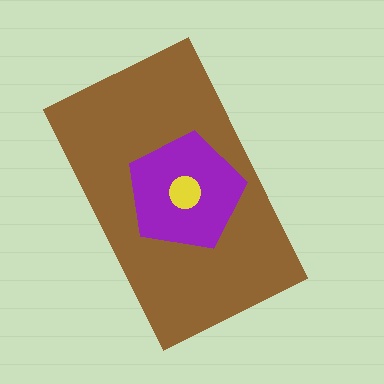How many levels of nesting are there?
3.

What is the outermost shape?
The brown rectangle.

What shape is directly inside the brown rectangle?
The purple pentagon.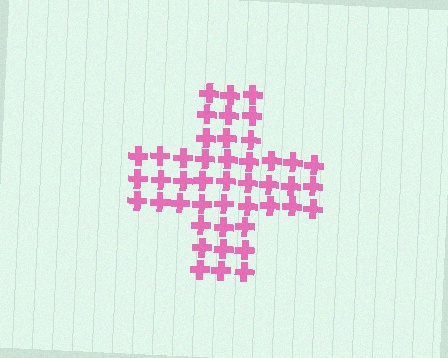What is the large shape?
The large shape is a cross.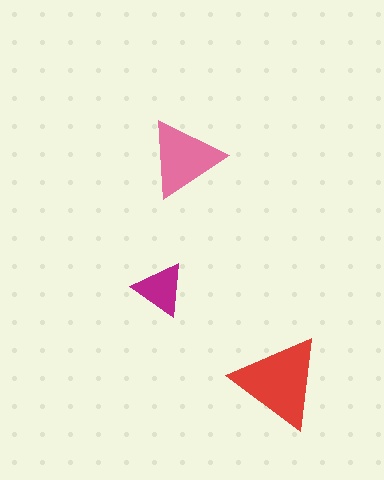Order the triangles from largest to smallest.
the red one, the pink one, the magenta one.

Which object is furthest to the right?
The red triangle is rightmost.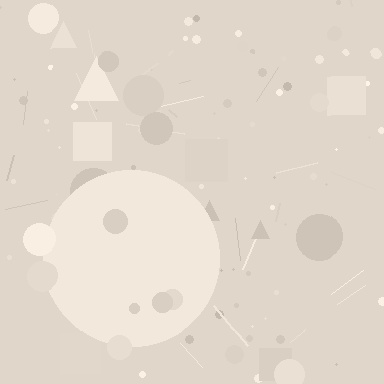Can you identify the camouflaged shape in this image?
The camouflaged shape is a circle.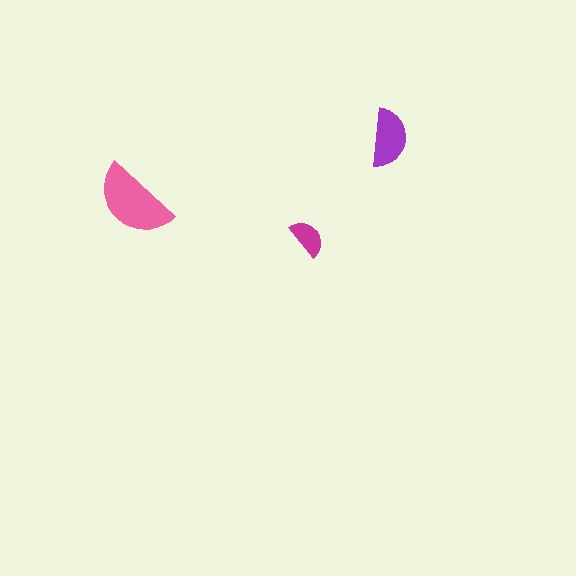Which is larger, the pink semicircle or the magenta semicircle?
The pink one.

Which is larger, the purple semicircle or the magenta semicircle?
The purple one.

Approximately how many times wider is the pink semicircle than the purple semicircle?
About 1.5 times wider.